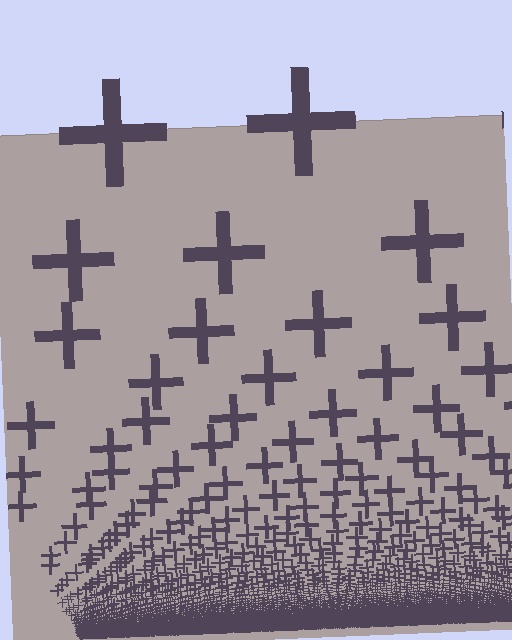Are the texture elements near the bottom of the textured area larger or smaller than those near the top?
Smaller. The gradient is inverted — elements near the bottom are smaller and denser.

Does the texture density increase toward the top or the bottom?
Density increases toward the bottom.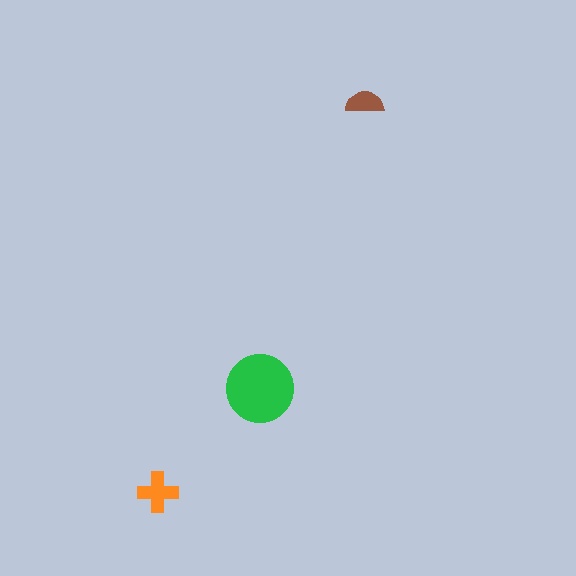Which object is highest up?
The brown semicircle is topmost.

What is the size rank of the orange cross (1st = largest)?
2nd.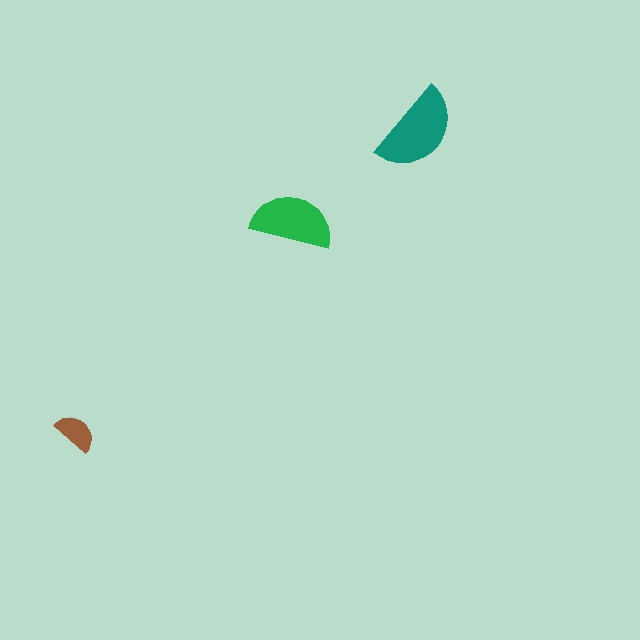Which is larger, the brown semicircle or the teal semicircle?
The teal one.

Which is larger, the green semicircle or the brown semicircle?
The green one.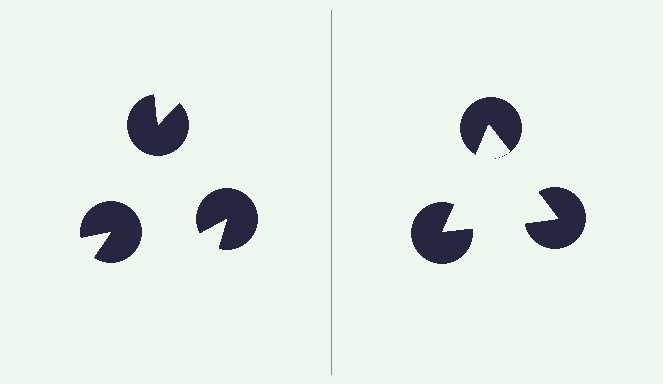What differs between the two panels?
The pac-man discs are positioned identically on both sides; only the wedge orientations differ. On the right they align to a triangle; on the left they are misaligned.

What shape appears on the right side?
An illusory triangle.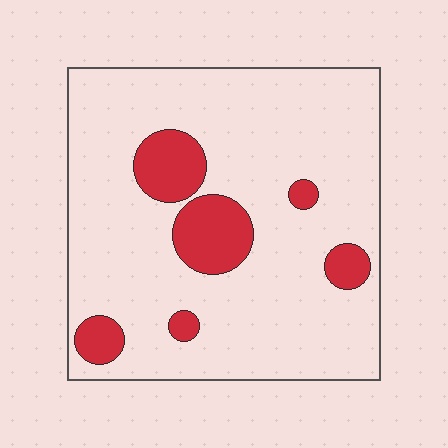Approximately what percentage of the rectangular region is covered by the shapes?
Approximately 15%.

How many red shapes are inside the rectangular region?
6.